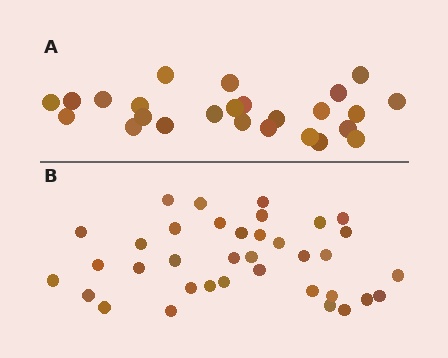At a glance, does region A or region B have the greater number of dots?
Region B (the bottom region) has more dots.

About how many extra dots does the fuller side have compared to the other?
Region B has roughly 12 or so more dots than region A.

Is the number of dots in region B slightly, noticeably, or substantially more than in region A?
Region B has noticeably more, but not dramatically so. The ratio is roughly 1.4 to 1.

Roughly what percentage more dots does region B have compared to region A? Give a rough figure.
About 45% more.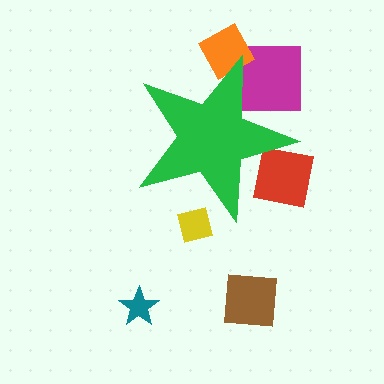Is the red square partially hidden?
Yes, the red square is partially hidden behind the green star.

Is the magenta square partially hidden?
Yes, the magenta square is partially hidden behind the green star.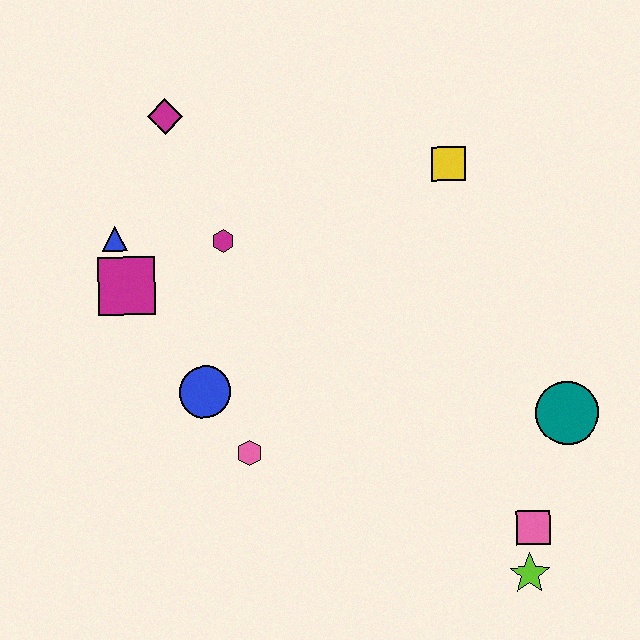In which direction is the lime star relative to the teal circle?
The lime star is below the teal circle.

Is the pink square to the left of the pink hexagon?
No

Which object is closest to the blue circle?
The pink hexagon is closest to the blue circle.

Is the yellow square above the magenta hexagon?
Yes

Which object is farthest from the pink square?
The magenta diamond is farthest from the pink square.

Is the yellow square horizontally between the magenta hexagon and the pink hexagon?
No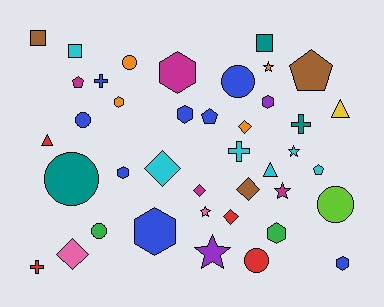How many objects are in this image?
There are 40 objects.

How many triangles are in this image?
There are 3 triangles.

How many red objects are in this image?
There are 4 red objects.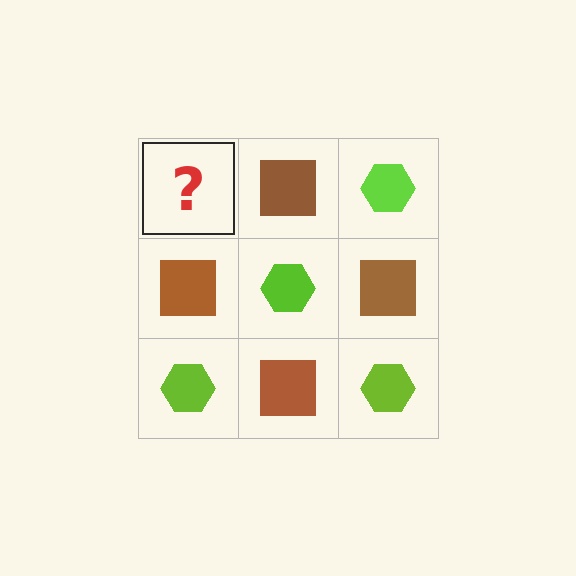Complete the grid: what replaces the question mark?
The question mark should be replaced with a lime hexagon.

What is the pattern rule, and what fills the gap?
The rule is that it alternates lime hexagon and brown square in a checkerboard pattern. The gap should be filled with a lime hexagon.